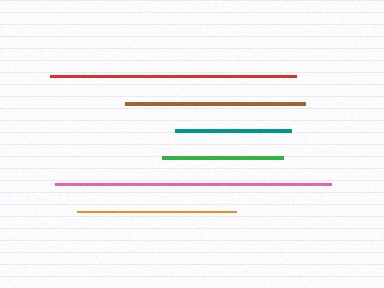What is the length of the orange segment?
The orange segment is approximately 159 pixels long.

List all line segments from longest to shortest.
From longest to shortest: pink, red, brown, orange, green, teal.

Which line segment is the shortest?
The teal line is the shortest at approximately 116 pixels.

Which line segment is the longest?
The pink line is the longest at approximately 275 pixels.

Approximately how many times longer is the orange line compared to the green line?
The orange line is approximately 1.3 times the length of the green line.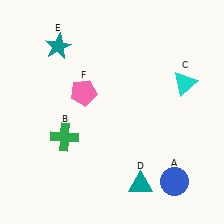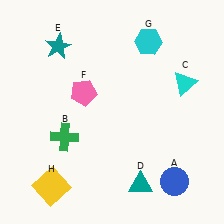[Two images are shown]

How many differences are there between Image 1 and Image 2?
There are 2 differences between the two images.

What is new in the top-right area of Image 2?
A cyan hexagon (G) was added in the top-right area of Image 2.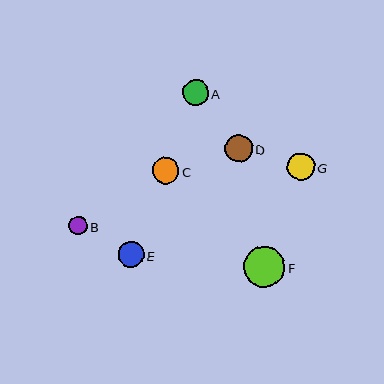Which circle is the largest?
Circle F is the largest with a size of approximately 41 pixels.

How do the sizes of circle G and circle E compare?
Circle G and circle E are approximately the same size.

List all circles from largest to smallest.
From largest to smallest: F, D, G, C, E, A, B.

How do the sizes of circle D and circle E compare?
Circle D and circle E are approximately the same size.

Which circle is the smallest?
Circle B is the smallest with a size of approximately 19 pixels.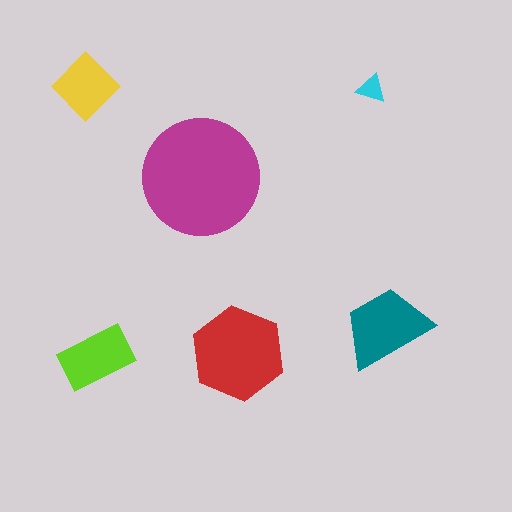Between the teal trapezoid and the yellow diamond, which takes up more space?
The teal trapezoid.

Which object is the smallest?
The cyan triangle.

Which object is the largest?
The magenta circle.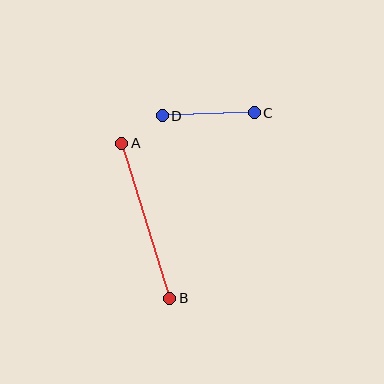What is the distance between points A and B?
The distance is approximately 162 pixels.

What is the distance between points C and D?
The distance is approximately 92 pixels.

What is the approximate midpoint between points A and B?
The midpoint is at approximately (146, 221) pixels.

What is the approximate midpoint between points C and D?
The midpoint is at approximately (208, 114) pixels.